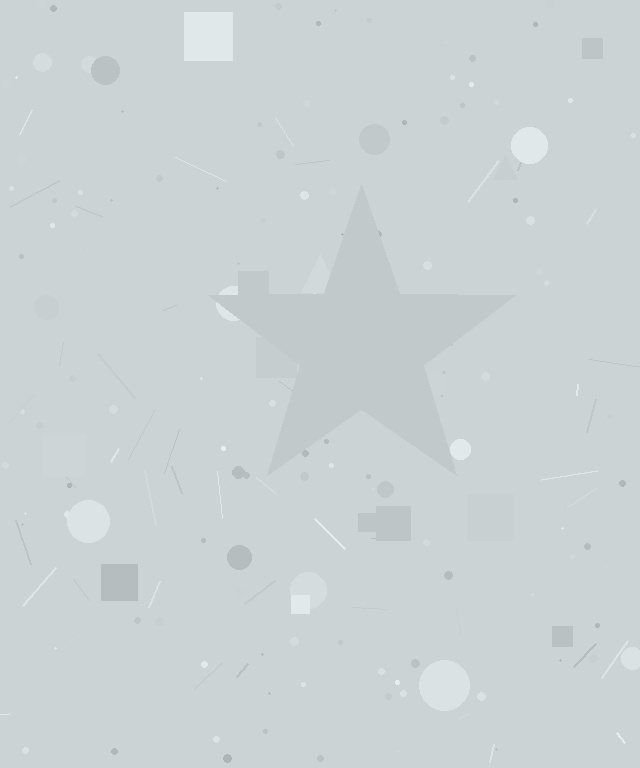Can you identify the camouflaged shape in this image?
The camouflaged shape is a star.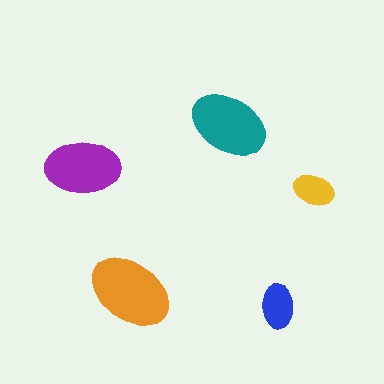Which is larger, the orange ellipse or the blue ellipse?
The orange one.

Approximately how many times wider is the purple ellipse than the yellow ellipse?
About 2 times wider.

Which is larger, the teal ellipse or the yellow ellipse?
The teal one.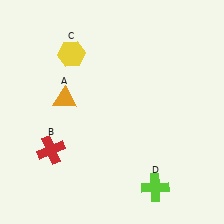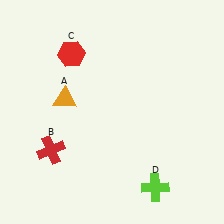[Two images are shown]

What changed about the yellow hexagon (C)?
In Image 1, C is yellow. In Image 2, it changed to red.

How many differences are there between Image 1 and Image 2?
There is 1 difference between the two images.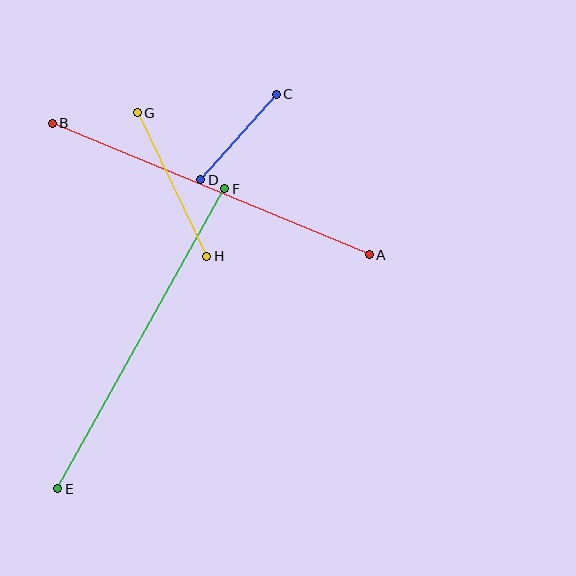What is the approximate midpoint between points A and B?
The midpoint is at approximately (211, 189) pixels.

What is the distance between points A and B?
The distance is approximately 344 pixels.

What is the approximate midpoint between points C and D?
The midpoint is at approximately (239, 137) pixels.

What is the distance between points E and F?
The distance is approximately 343 pixels.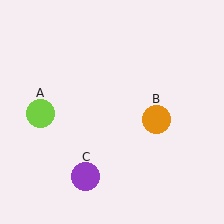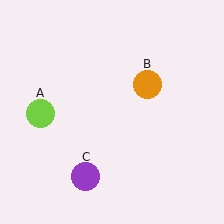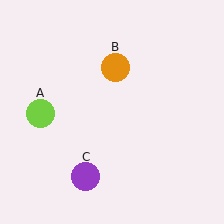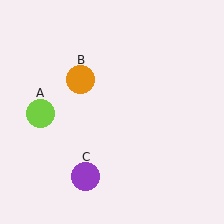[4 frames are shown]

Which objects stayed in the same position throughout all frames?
Lime circle (object A) and purple circle (object C) remained stationary.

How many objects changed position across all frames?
1 object changed position: orange circle (object B).